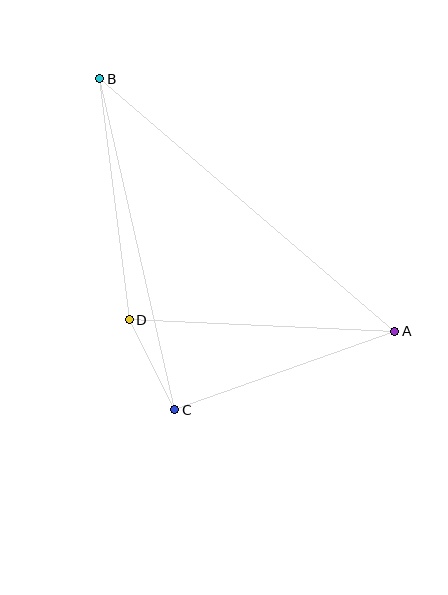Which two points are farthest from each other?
Points A and B are farthest from each other.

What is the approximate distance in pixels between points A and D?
The distance between A and D is approximately 266 pixels.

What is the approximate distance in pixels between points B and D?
The distance between B and D is approximately 243 pixels.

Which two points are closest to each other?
Points C and D are closest to each other.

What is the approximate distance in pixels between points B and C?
The distance between B and C is approximately 340 pixels.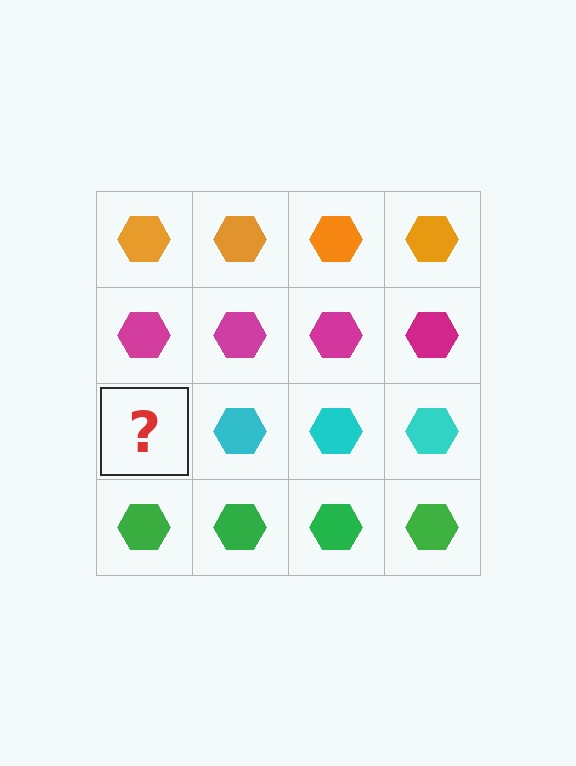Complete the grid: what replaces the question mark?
The question mark should be replaced with a cyan hexagon.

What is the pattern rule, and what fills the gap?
The rule is that each row has a consistent color. The gap should be filled with a cyan hexagon.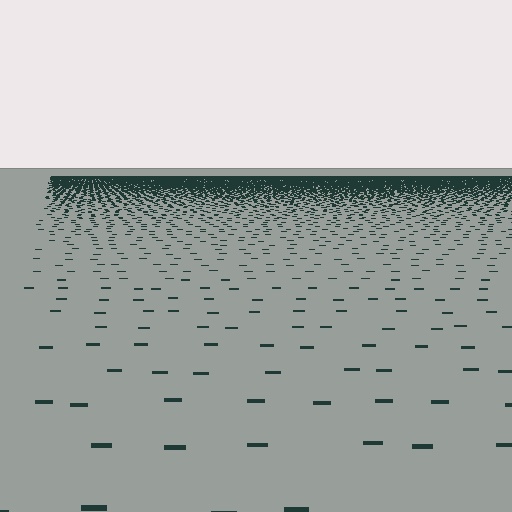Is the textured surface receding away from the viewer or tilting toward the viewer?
The surface is receding away from the viewer. Texture elements get smaller and denser toward the top.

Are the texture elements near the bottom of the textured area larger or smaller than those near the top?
Larger. Near the bottom, elements are closer to the viewer and appear at a bigger on-screen size.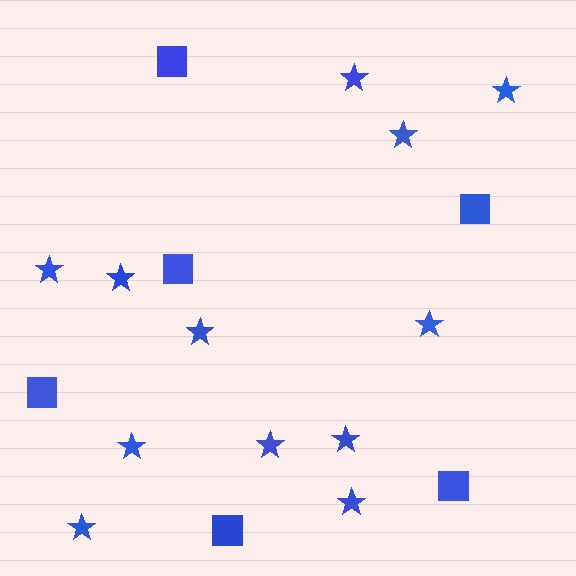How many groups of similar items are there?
There are 2 groups: one group of squares (6) and one group of stars (12).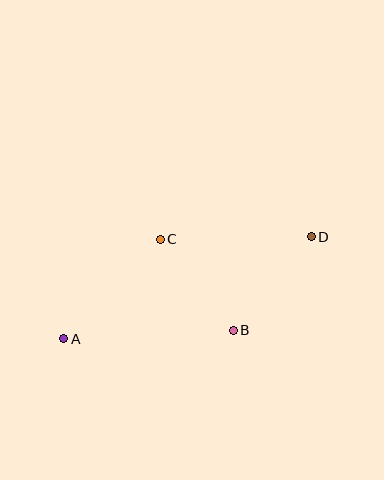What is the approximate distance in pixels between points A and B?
The distance between A and B is approximately 170 pixels.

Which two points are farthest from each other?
Points A and D are farthest from each other.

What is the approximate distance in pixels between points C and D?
The distance between C and D is approximately 151 pixels.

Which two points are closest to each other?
Points B and C are closest to each other.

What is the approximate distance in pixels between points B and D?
The distance between B and D is approximately 122 pixels.